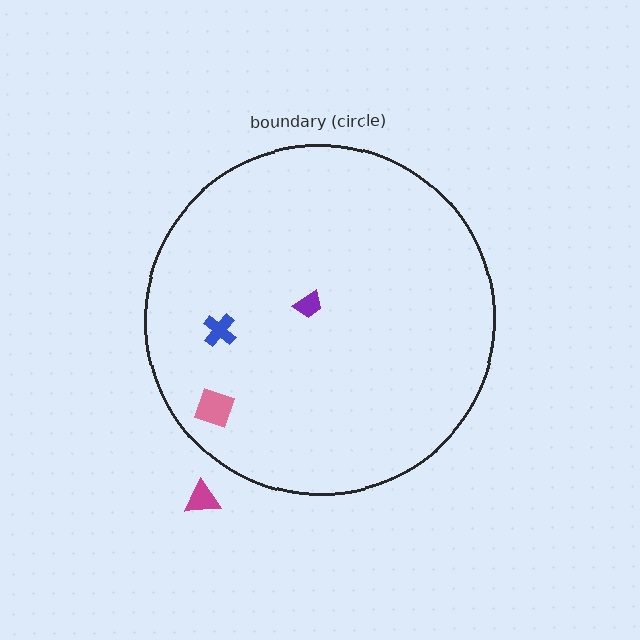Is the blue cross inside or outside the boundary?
Inside.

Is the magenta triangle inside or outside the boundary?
Outside.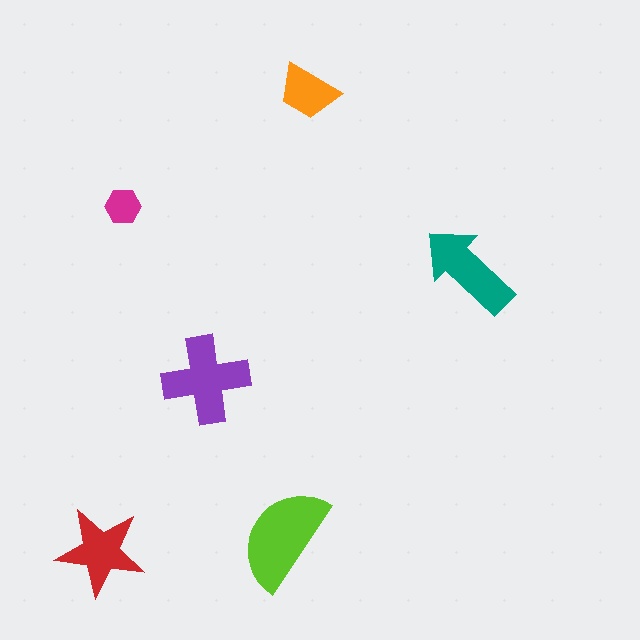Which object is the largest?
The lime semicircle.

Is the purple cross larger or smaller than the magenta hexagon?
Larger.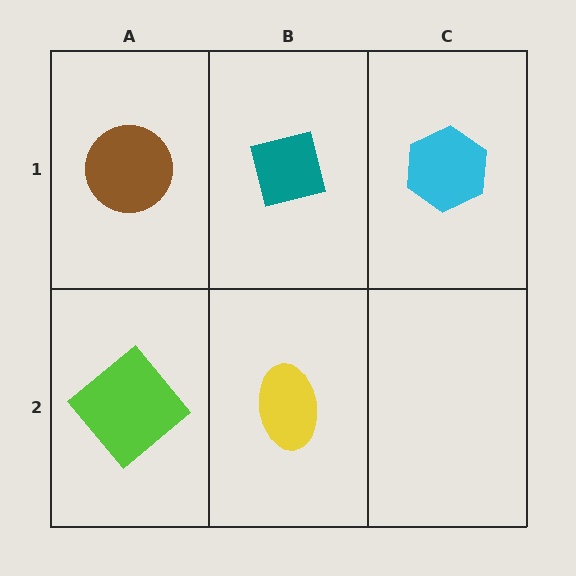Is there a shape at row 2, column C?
No, that cell is empty.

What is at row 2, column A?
A lime diamond.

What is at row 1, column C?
A cyan hexagon.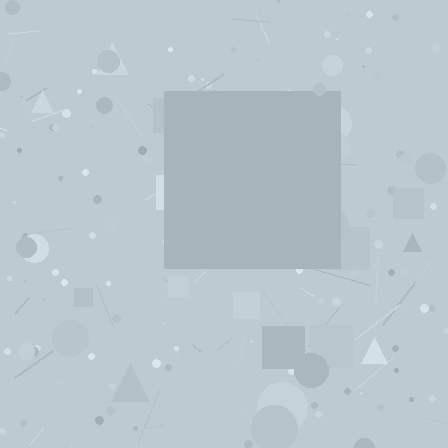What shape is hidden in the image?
A square is hidden in the image.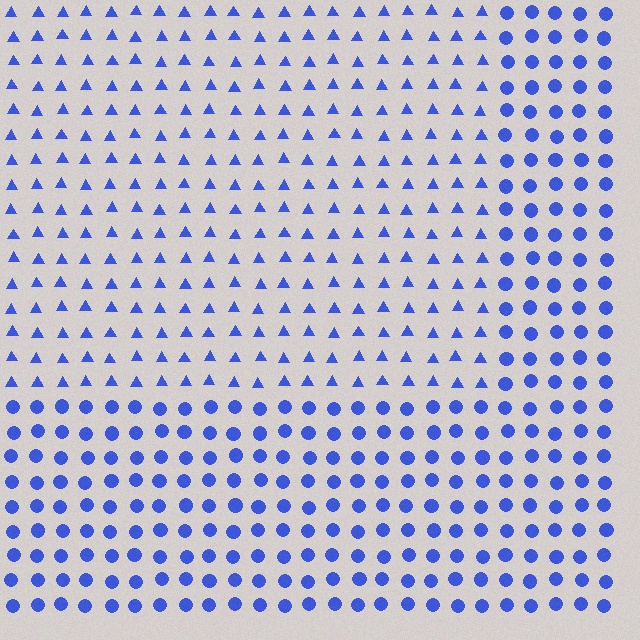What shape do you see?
I see a rectangle.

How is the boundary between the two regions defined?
The boundary is defined by a change in element shape: triangles inside vs. circles outside. All elements share the same color and spacing.